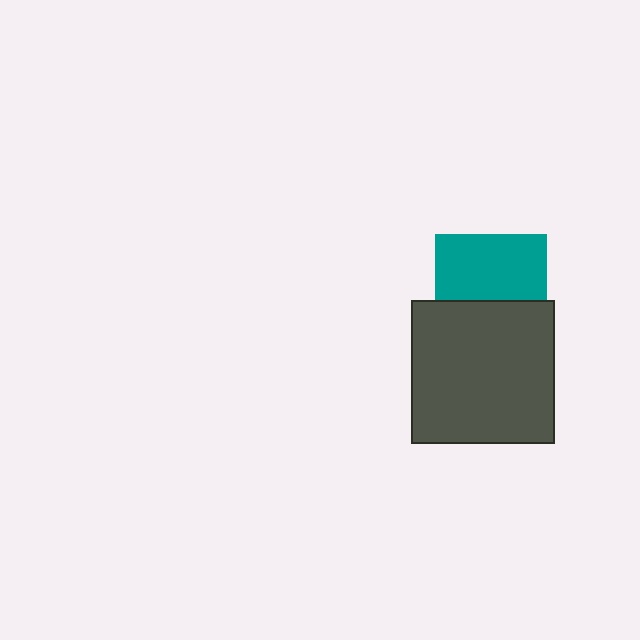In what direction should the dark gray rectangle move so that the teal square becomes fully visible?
The dark gray rectangle should move down. That is the shortest direction to clear the overlap and leave the teal square fully visible.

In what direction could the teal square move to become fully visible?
The teal square could move up. That would shift it out from behind the dark gray rectangle entirely.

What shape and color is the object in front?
The object in front is a dark gray rectangle.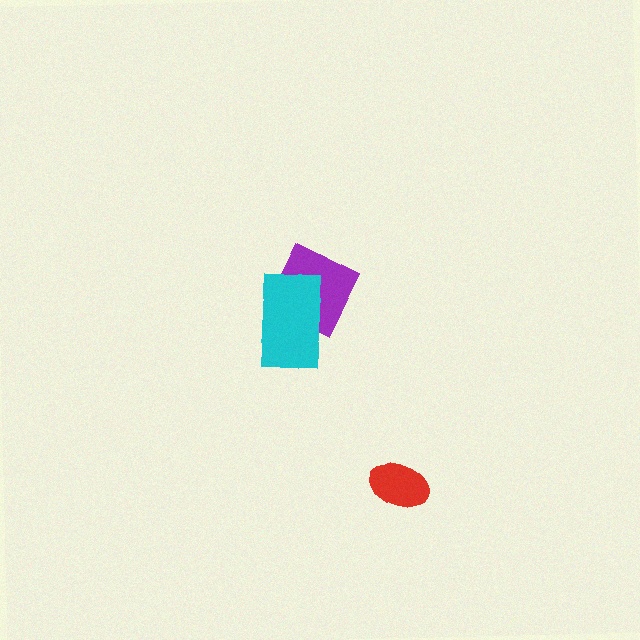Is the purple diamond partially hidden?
Yes, it is partially covered by another shape.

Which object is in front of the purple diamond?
The cyan rectangle is in front of the purple diamond.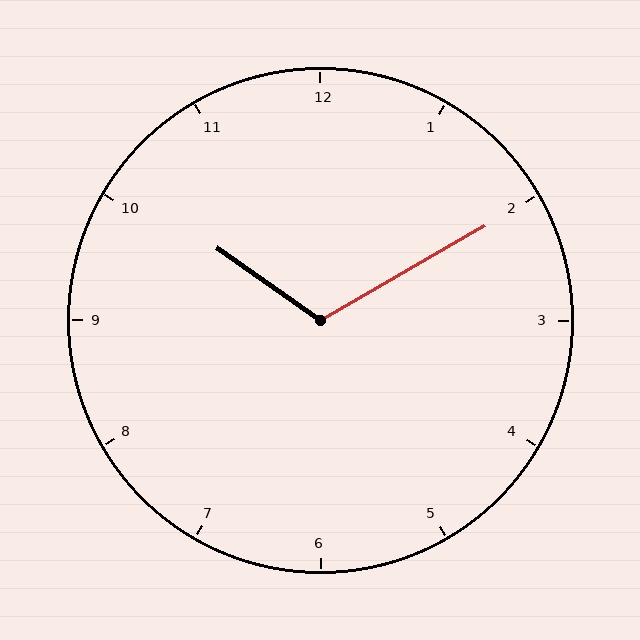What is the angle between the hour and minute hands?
Approximately 115 degrees.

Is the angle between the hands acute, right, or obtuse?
It is obtuse.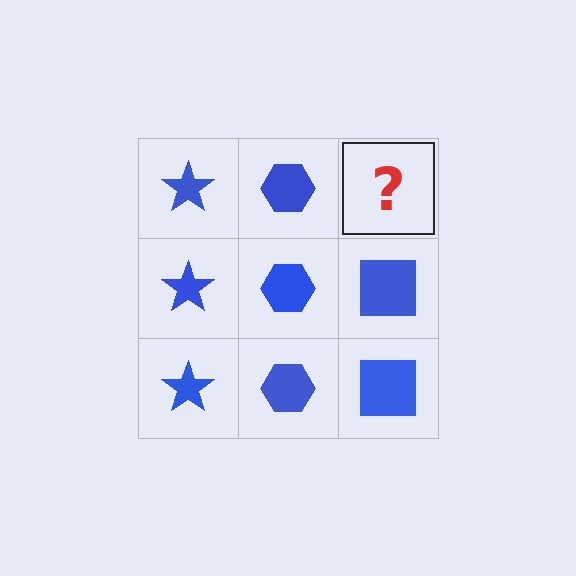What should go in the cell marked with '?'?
The missing cell should contain a blue square.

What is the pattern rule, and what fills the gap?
The rule is that each column has a consistent shape. The gap should be filled with a blue square.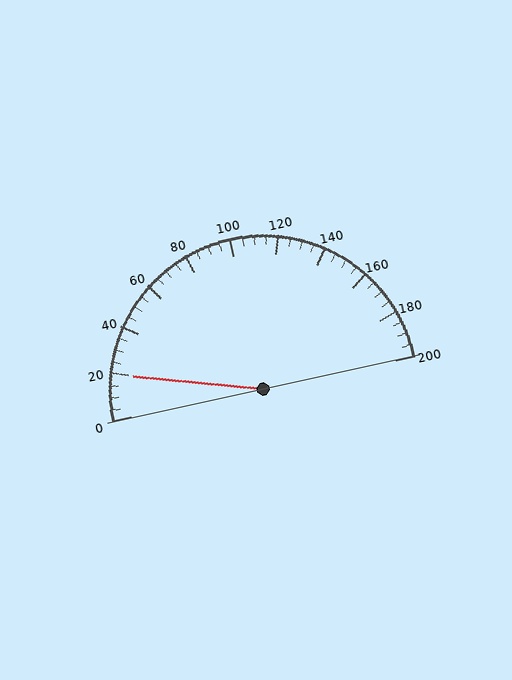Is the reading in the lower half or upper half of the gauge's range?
The reading is in the lower half of the range (0 to 200).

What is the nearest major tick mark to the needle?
The nearest major tick mark is 20.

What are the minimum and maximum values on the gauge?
The gauge ranges from 0 to 200.